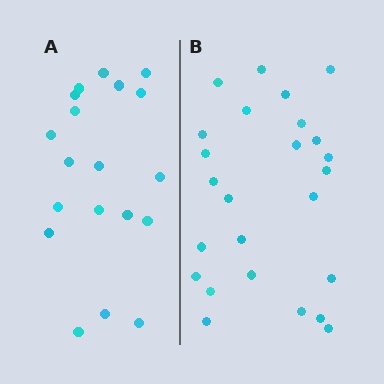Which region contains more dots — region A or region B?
Region B (the right region) has more dots.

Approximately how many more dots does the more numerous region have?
Region B has about 6 more dots than region A.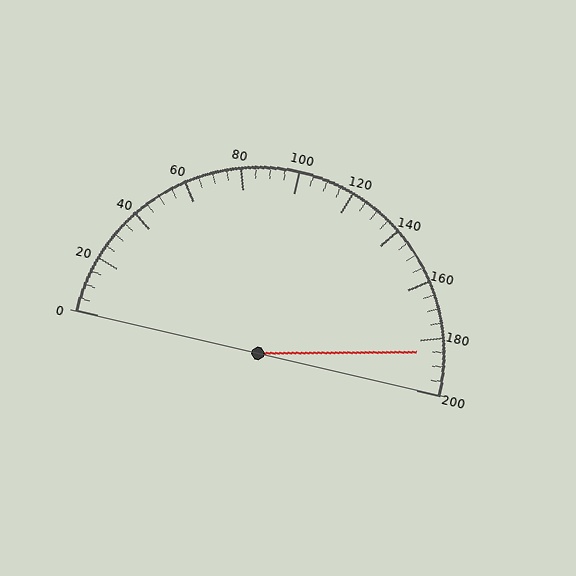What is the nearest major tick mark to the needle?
The nearest major tick mark is 180.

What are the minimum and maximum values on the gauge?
The gauge ranges from 0 to 200.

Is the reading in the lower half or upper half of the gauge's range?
The reading is in the upper half of the range (0 to 200).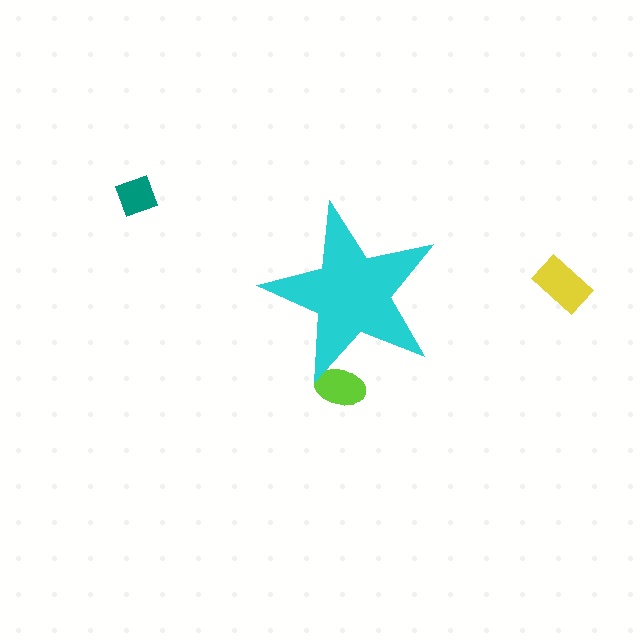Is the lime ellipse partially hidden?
Yes, the lime ellipse is partially hidden behind the cyan star.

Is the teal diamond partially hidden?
No, the teal diamond is fully visible.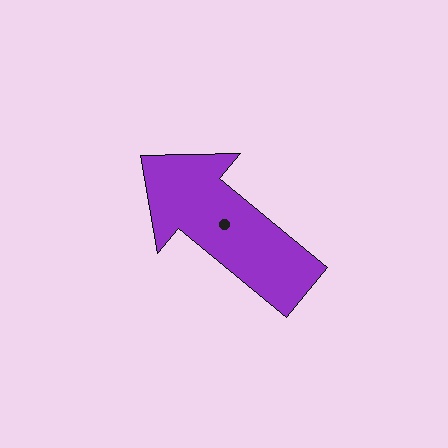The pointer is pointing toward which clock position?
Roughly 10 o'clock.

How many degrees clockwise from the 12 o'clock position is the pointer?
Approximately 310 degrees.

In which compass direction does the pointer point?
Northwest.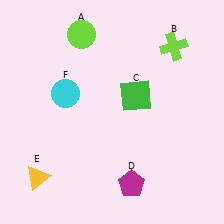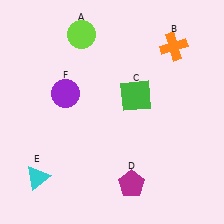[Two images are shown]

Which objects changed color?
B changed from lime to orange. E changed from yellow to cyan. F changed from cyan to purple.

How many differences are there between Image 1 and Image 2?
There are 3 differences between the two images.